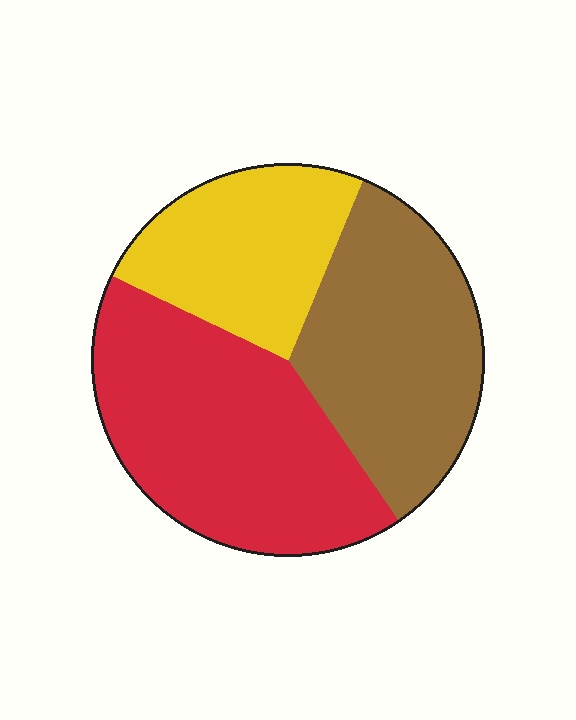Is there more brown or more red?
Red.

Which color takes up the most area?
Red, at roughly 40%.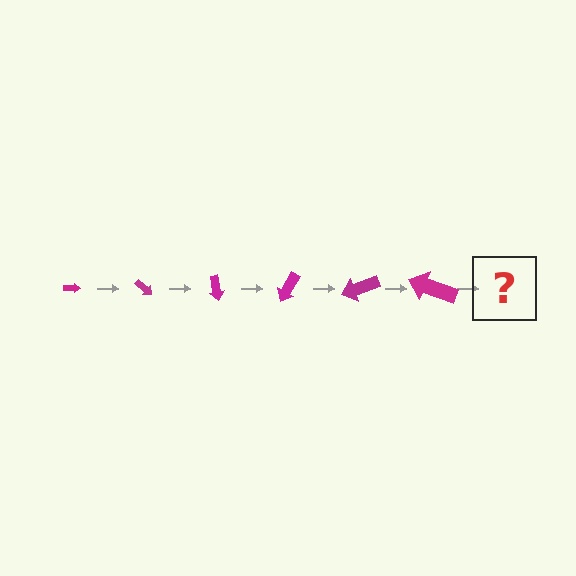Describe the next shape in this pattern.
It should be an arrow, larger than the previous one and rotated 240 degrees from the start.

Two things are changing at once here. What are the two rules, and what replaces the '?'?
The two rules are that the arrow grows larger each step and it rotates 40 degrees each step. The '?' should be an arrow, larger than the previous one and rotated 240 degrees from the start.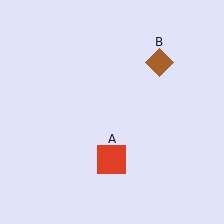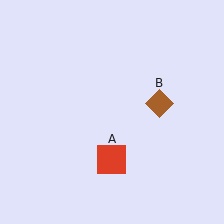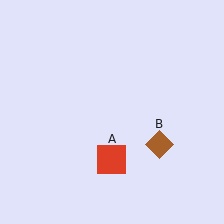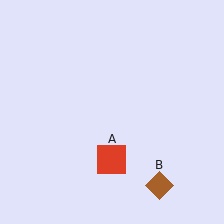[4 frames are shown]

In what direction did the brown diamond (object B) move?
The brown diamond (object B) moved down.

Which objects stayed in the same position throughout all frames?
Red square (object A) remained stationary.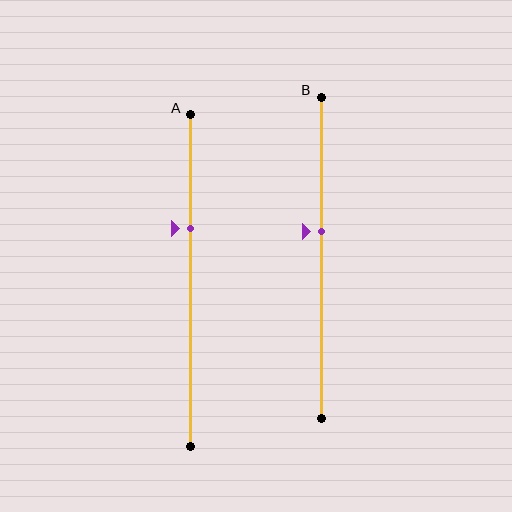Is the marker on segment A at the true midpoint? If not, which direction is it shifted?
No, the marker on segment A is shifted upward by about 16% of the segment length.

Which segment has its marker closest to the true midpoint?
Segment B has its marker closest to the true midpoint.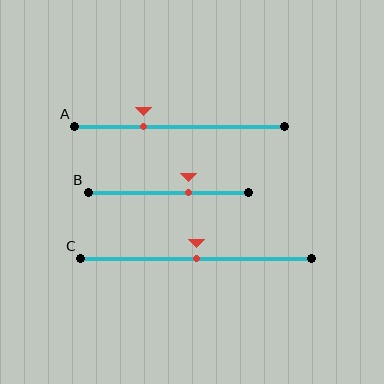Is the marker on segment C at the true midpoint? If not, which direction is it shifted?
Yes, the marker on segment C is at the true midpoint.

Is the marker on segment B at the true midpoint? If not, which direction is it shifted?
No, the marker on segment B is shifted to the right by about 13% of the segment length.